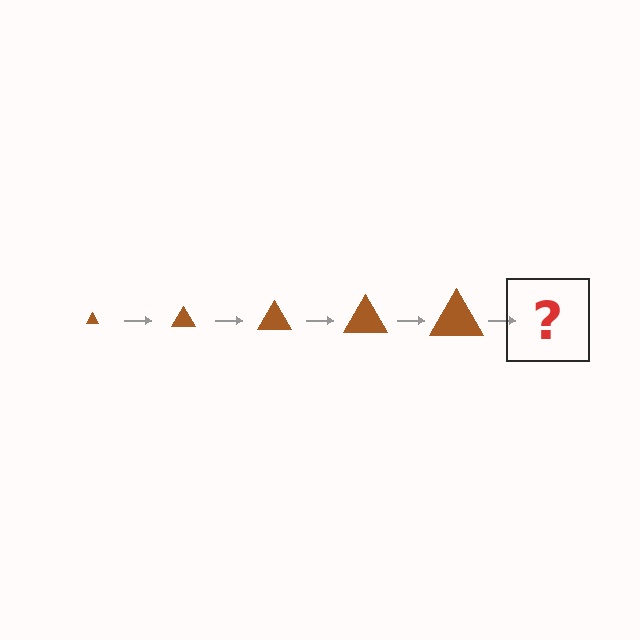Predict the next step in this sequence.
The next step is a brown triangle, larger than the previous one.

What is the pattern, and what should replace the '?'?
The pattern is that the triangle gets progressively larger each step. The '?' should be a brown triangle, larger than the previous one.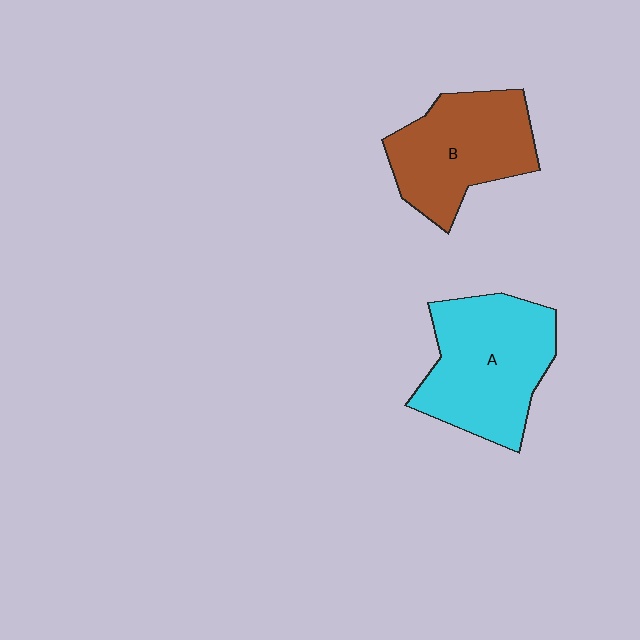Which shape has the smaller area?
Shape B (brown).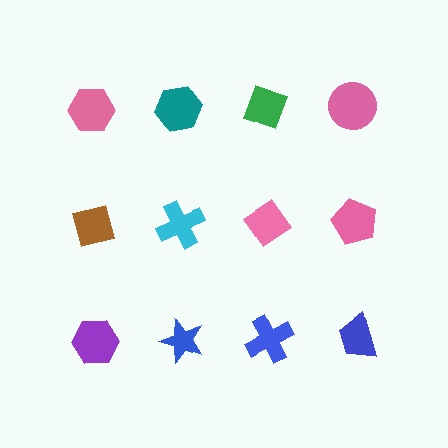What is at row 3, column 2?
A blue star.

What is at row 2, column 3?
A pink diamond.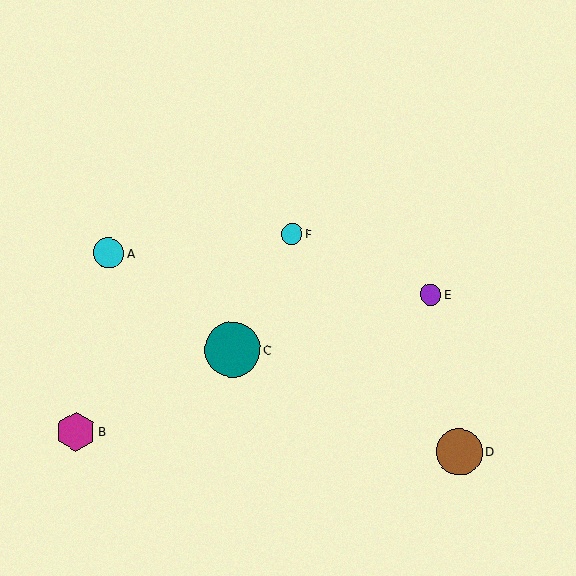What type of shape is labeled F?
Shape F is a cyan circle.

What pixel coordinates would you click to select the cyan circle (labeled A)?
Click at (108, 253) to select the cyan circle A.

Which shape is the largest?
The teal circle (labeled C) is the largest.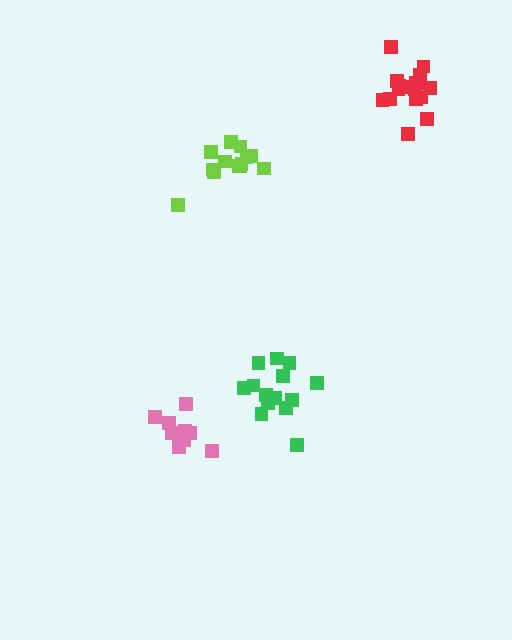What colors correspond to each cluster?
The clusters are colored: pink, red, lime, green.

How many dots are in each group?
Group 1: 10 dots, Group 2: 16 dots, Group 3: 13 dots, Group 4: 14 dots (53 total).